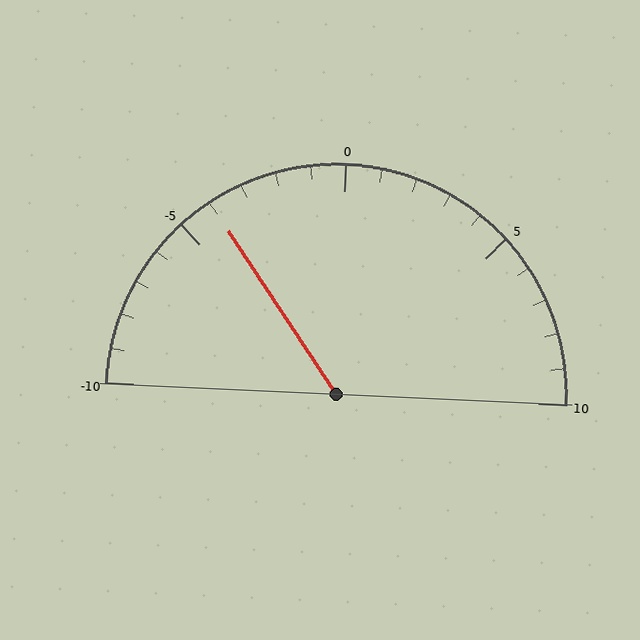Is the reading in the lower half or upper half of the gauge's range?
The reading is in the lower half of the range (-10 to 10).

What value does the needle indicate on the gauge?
The needle indicates approximately -4.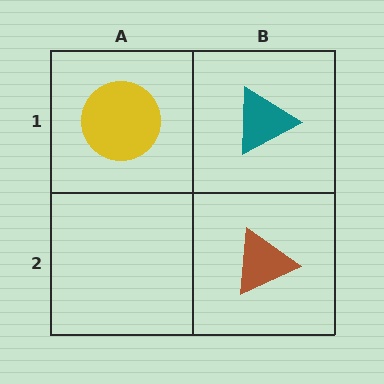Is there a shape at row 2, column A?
No, that cell is empty.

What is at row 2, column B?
A brown triangle.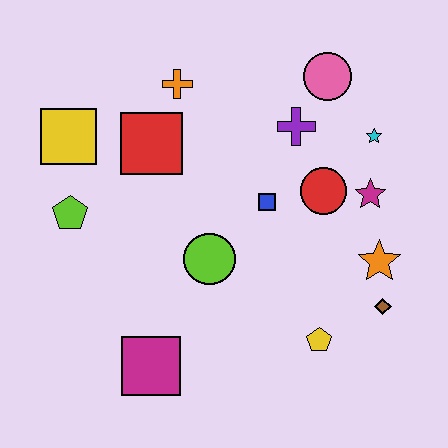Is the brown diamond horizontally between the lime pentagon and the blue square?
No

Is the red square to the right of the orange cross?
No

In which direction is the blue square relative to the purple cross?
The blue square is below the purple cross.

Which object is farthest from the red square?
The brown diamond is farthest from the red square.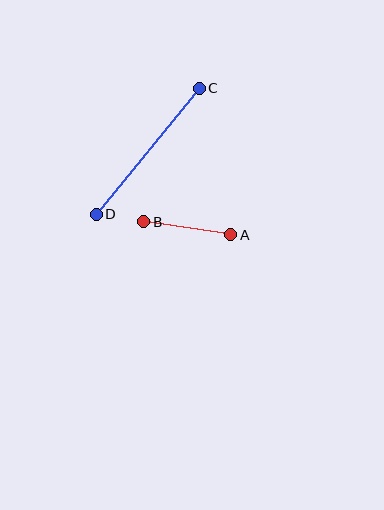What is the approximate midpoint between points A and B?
The midpoint is at approximately (187, 228) pixels.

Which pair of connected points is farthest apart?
Points C and D are farthest apart.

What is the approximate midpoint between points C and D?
The midpoint is at approximately (148, 151) pixels.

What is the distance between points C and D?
The distance is approximately 163 pixels.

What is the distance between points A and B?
The distance is approximately 88 pixels.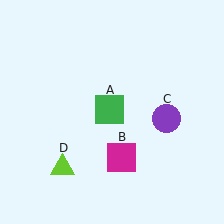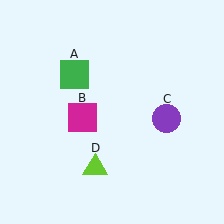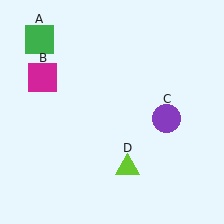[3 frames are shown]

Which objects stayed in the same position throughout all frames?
Purple circle (object C) remained stationary.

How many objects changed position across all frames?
3 objects changed position: green square (object A), magenta square (object B), lime triangle (object D).